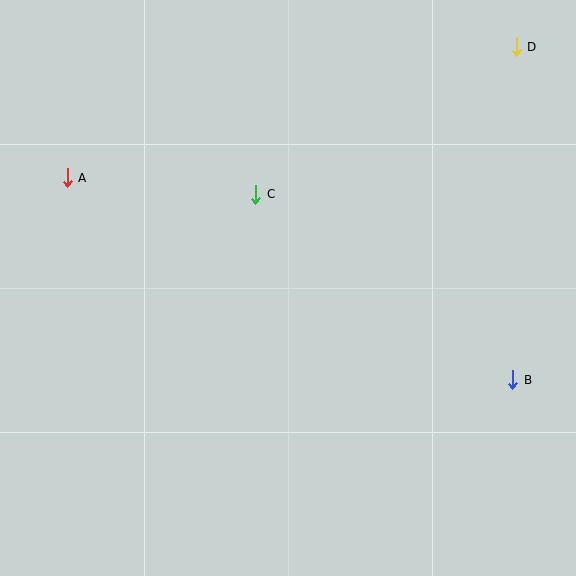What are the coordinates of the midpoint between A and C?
The midpoint between A and C is at (162, 186).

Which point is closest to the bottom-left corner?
Point A is closest to the bottom-left corner.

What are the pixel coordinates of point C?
Point C is at (256, 194).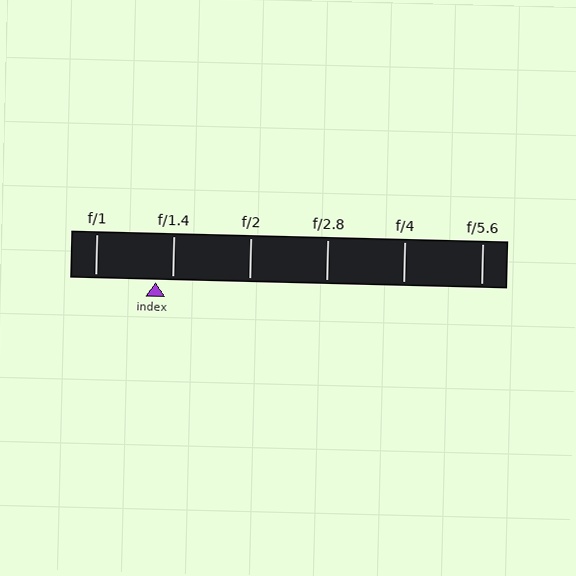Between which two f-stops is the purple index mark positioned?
The index mark is between f/1 and f/1.4.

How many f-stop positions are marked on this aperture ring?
There are 6 f-stop positions marked.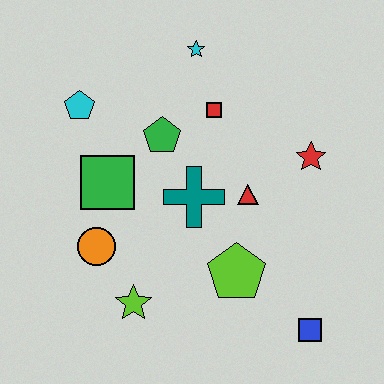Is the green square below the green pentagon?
Yes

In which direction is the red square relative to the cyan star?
The red square is below the cyan star.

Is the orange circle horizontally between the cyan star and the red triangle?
No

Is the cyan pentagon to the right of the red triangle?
No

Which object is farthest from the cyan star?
The blue square is farthest from the cyan star.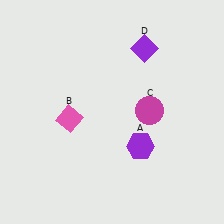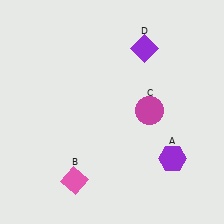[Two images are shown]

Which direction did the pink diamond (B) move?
The pink diamond (B) moved down.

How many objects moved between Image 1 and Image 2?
2 objects moved between the two images.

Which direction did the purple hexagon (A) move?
The purple hexagon (A) moved right.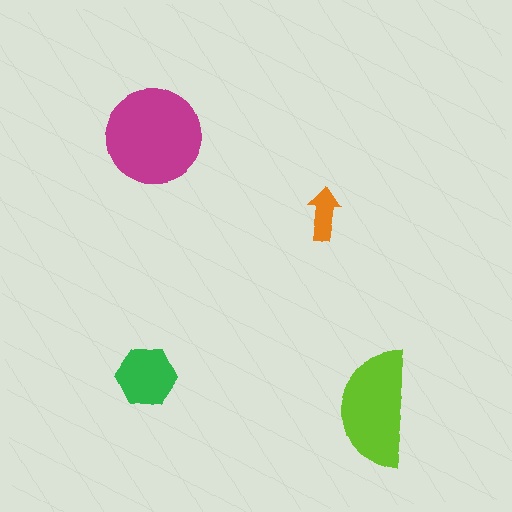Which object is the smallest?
The orange arrow.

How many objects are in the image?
There are 4 objects in the image.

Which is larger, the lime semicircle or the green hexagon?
The lime semicircle.